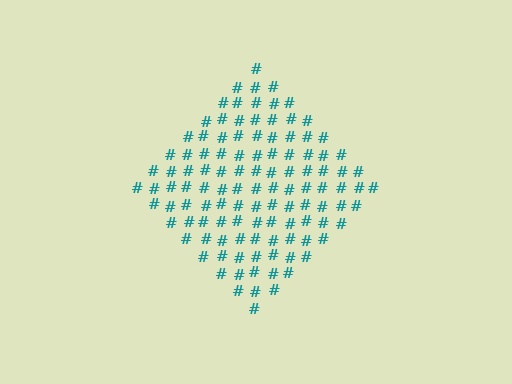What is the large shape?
The large shape is a diamond.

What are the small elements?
The small elements are hash symbols.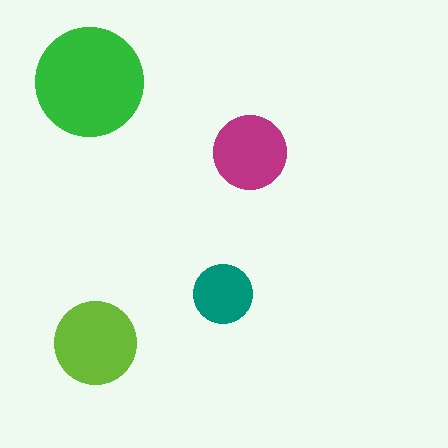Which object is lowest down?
The lime circle is bottommost.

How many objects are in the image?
There are 4 objects in the image.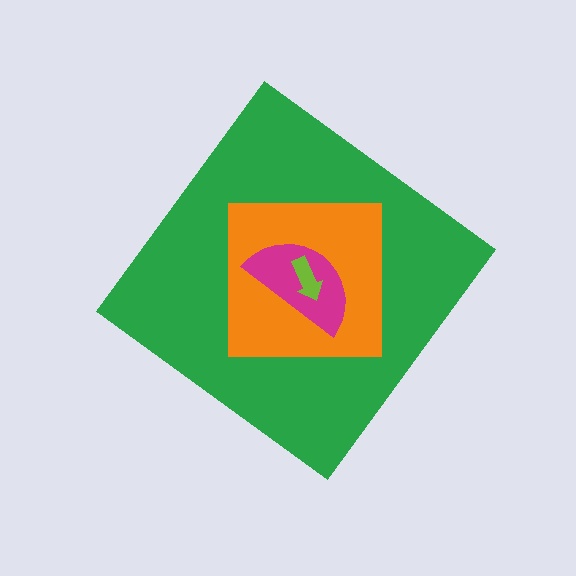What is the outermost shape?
The green diamond.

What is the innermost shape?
The lime arrow.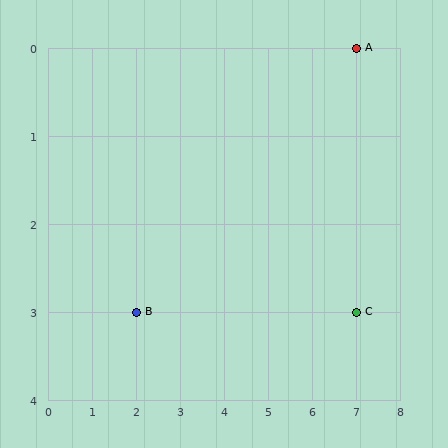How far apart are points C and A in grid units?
Points C and A are 3 rows apart.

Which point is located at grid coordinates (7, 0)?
Point A is at (7, 0).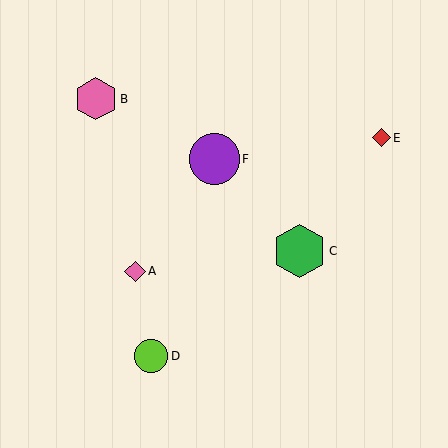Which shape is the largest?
The green hexagon (labeled C) is the largest.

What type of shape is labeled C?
Shape C is a green hexagon.